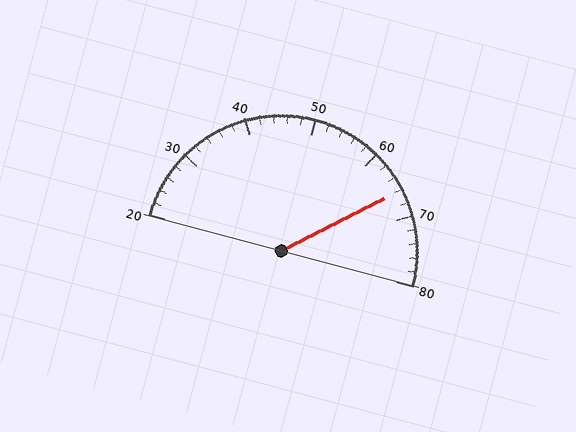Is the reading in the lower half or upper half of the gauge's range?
The reading is in the upper half of the range (20 to 80).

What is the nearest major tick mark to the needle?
The nearest major tick mark is 70.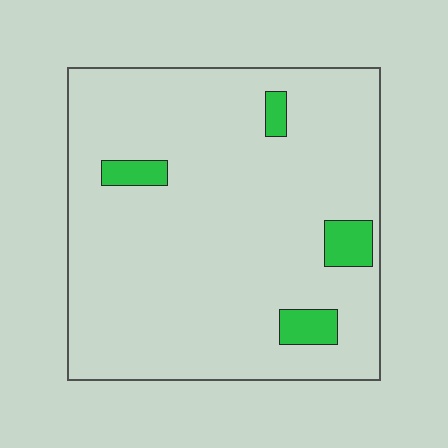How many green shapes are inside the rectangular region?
4.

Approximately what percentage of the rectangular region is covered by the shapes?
Approximately 5%.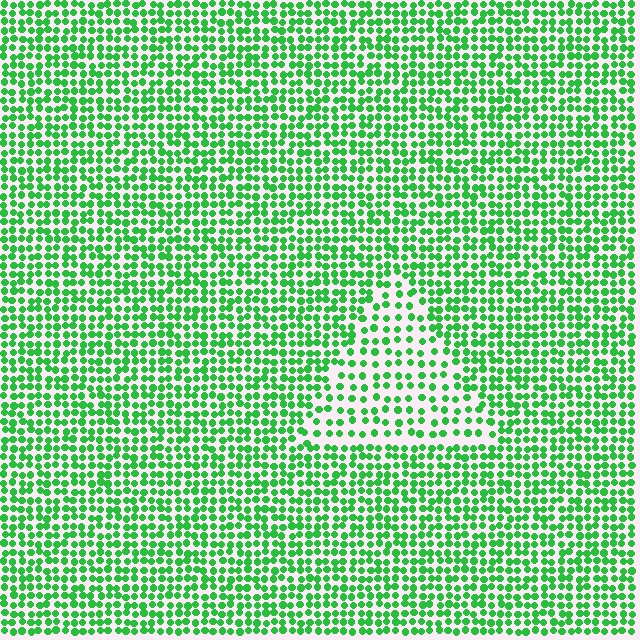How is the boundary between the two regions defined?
The boundary is defined by a change in element density (approximately 1.8x ratio). All elements are the same color, size, and shape.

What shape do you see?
I see a triangle.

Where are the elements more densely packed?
The elements are more densely packed outside the triangle boundary.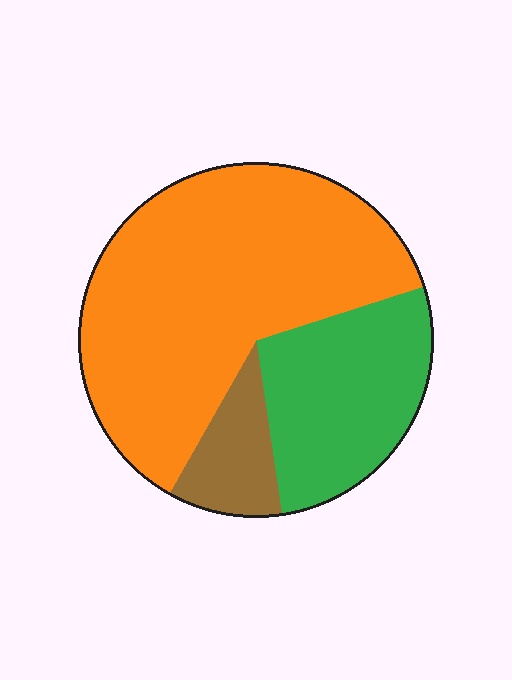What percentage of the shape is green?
Green covers 27% of the shape.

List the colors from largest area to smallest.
From largest to smallest: orange, green, brown.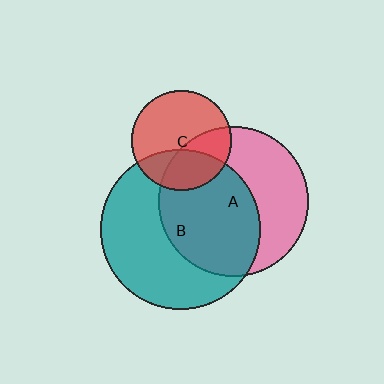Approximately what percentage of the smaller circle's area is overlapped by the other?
Approximately 35%.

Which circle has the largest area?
Circle B (teal).